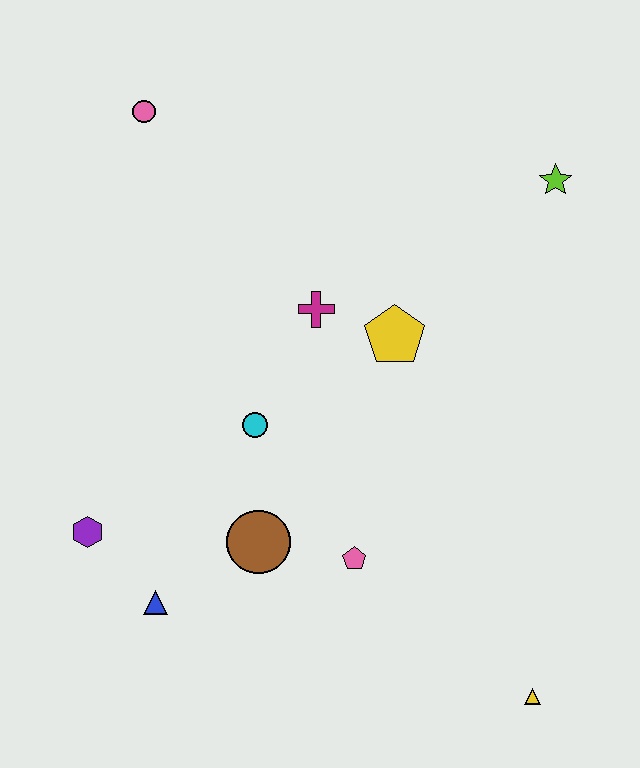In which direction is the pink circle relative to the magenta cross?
The pink circle is above the magenta cross.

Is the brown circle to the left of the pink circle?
No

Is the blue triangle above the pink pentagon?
No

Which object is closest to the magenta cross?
The yellow pentagon is closest to the magenta cross.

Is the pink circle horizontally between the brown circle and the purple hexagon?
Yes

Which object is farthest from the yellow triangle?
The pink circle is farthest from the yellow triangle.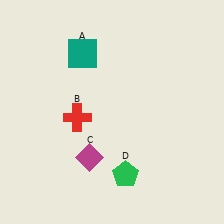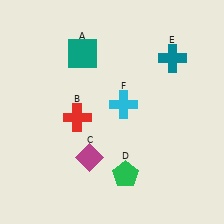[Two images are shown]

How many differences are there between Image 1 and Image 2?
There are 2 differences between the two images.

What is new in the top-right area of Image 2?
A teal cross (E) was added in the top-right area of Image 2.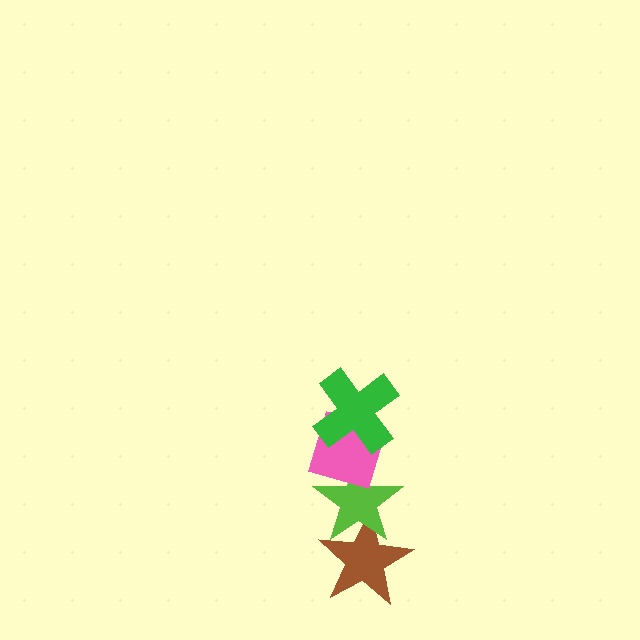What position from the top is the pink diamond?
The pink diamond is 2nd from the top.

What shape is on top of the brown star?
The lime star is on top of the brown star.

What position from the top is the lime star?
The lime star is 3rd from the top.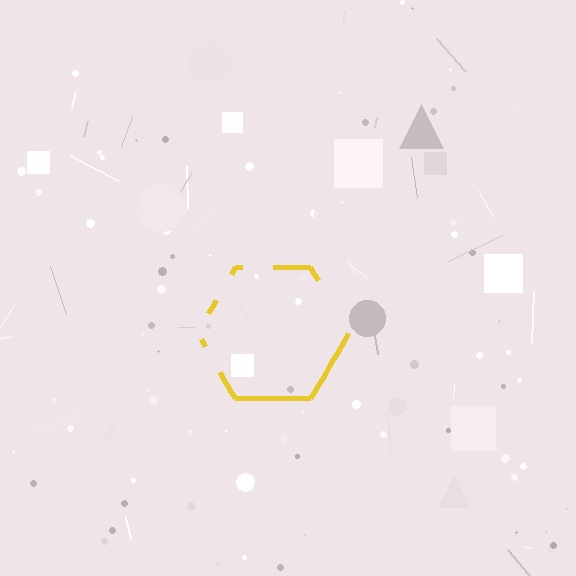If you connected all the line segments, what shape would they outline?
They would outline a hexagon.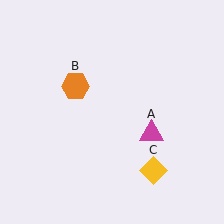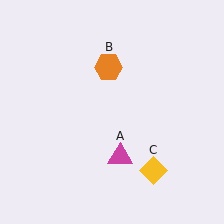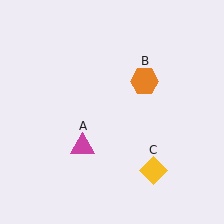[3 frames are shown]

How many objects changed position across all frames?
2 objects changed position: magenta triangle (object A), orange hexagon (object B).